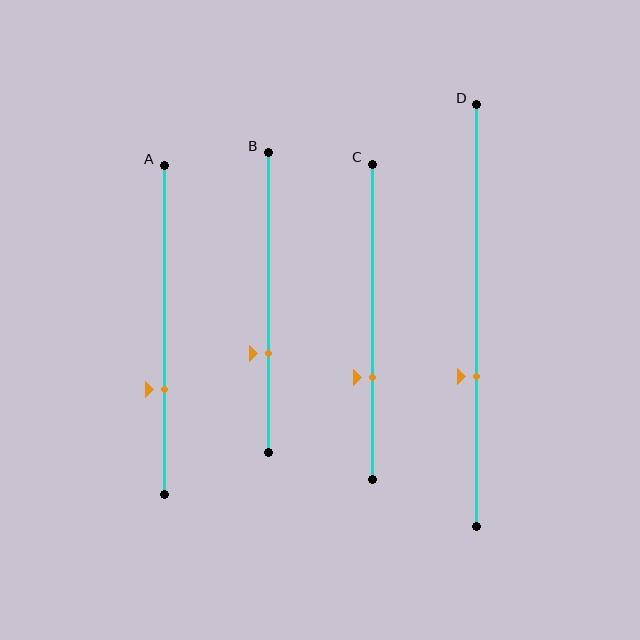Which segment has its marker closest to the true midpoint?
Segment D has its marker closest to the true midpoint.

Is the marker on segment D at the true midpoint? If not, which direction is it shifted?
No, the marker on segment D is shifted downward by about 15% of the segment length.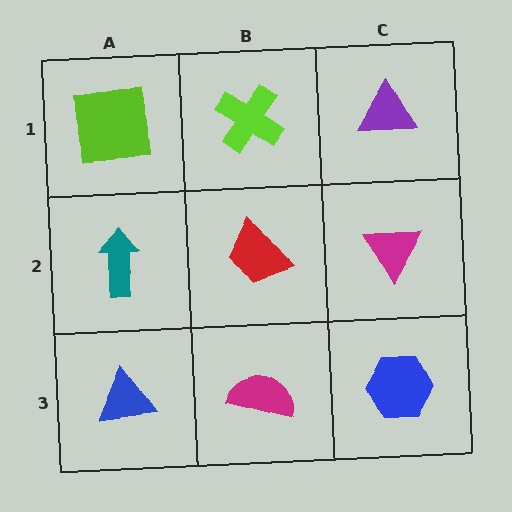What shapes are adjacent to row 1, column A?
A teal arrow (row 2, column A), a lime cross (row 1, column B).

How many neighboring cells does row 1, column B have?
3.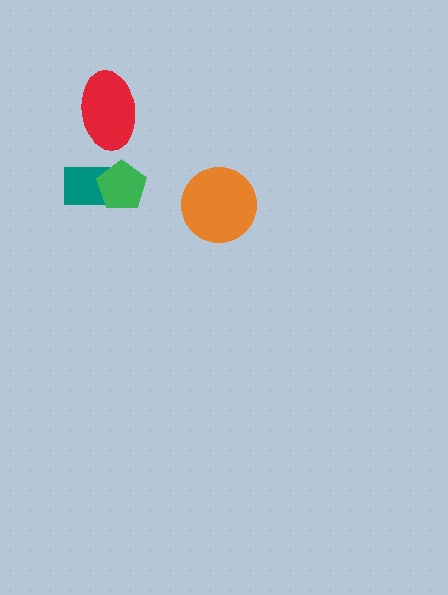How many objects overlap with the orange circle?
0 objects overlap with the orange circle.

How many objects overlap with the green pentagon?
1 object overlaps with the green pentagon.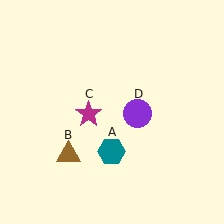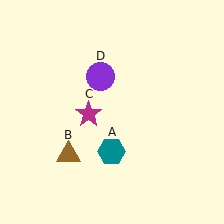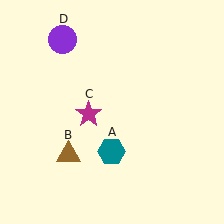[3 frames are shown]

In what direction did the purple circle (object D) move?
The purple circle (object D) moved up and to the left.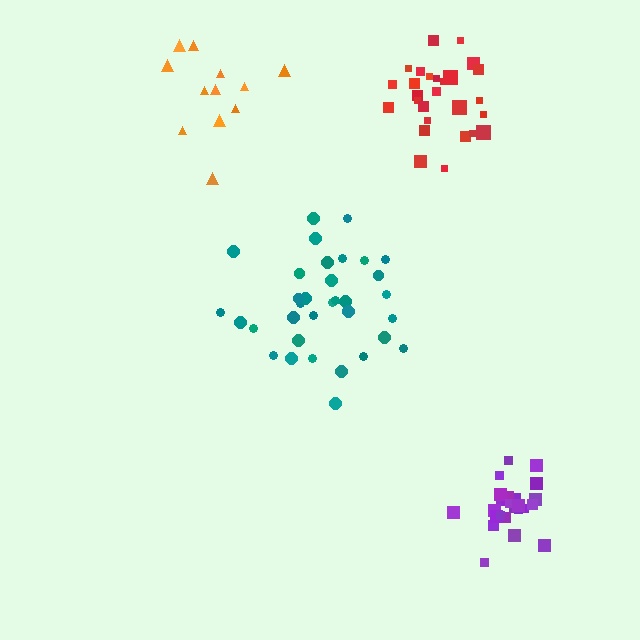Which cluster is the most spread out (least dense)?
Orange.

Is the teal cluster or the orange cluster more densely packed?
Teal.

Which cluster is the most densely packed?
Purple.